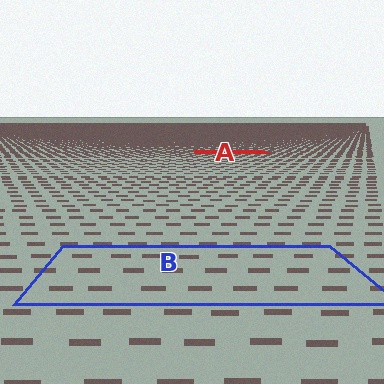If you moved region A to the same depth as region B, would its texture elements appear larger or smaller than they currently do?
They would appear larger. At a closer depth, the same texture elements are projected at a bigger on-screen size.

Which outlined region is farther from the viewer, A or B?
Region A is farther from the viewer — the texture elements inside it appear smaller and more densely packed.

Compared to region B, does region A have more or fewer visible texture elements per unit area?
Region A has more texture elements per unit area — they are packed more densely because it is farther away.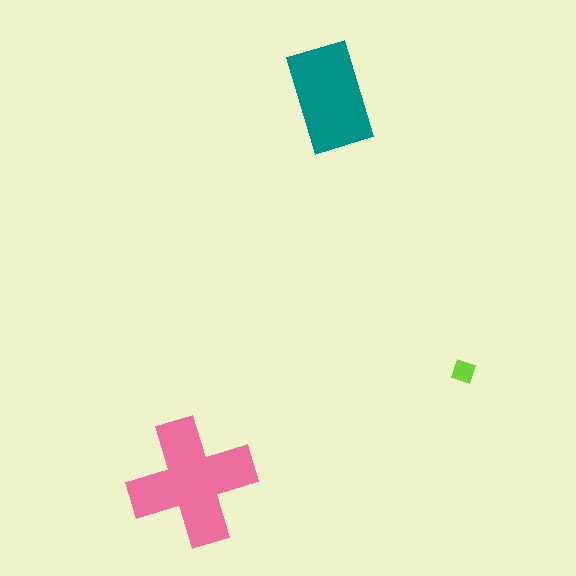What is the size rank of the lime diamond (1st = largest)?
3rd.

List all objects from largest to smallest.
The pink cross, the teal rectangle, the lime diamond.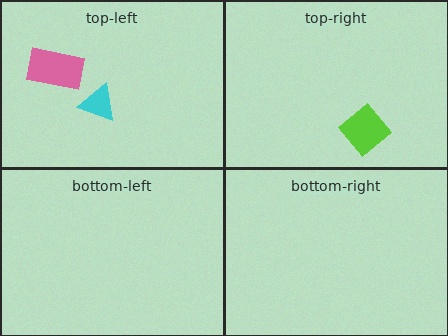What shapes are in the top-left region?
The cyan triangle, the pink rectangle.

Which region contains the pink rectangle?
The top-left region.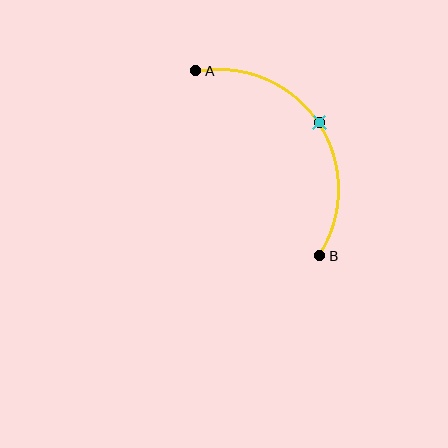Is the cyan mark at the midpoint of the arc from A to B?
Yes. The cyan mark lies on the arc at equal arc-length from both A and B — it is the arc midpoint.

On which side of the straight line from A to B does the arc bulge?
The arc bulges to the right of the straight line connecting A and B.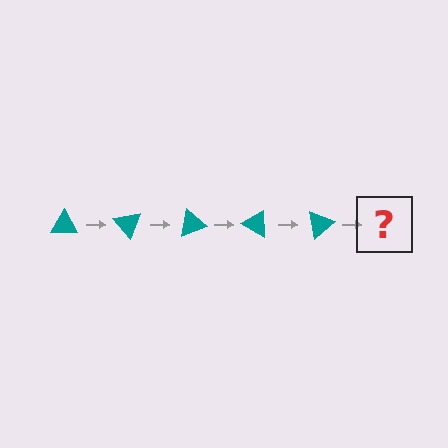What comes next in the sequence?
The next element should be a teal triangle rotated 250 degrees.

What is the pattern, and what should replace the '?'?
The pattern is that the triangle rotates 50 degrees each step. The '?' should be a teal triangle rotated 250 degrees.